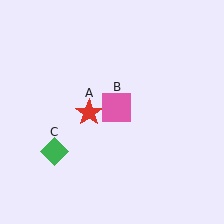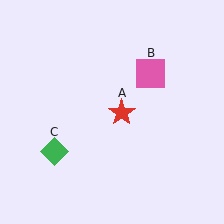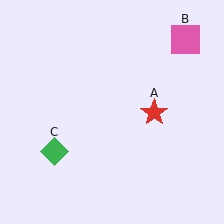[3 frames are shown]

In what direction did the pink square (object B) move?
The pink square (object B) moved up and to the right.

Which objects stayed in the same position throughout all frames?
Green diamond (object C) remained stationary.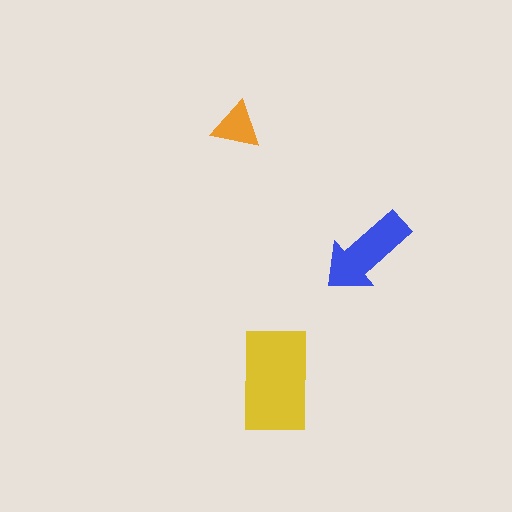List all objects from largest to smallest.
The yellow rectangle, the blue arrow, the orange triangle.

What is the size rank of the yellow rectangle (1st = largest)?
1st.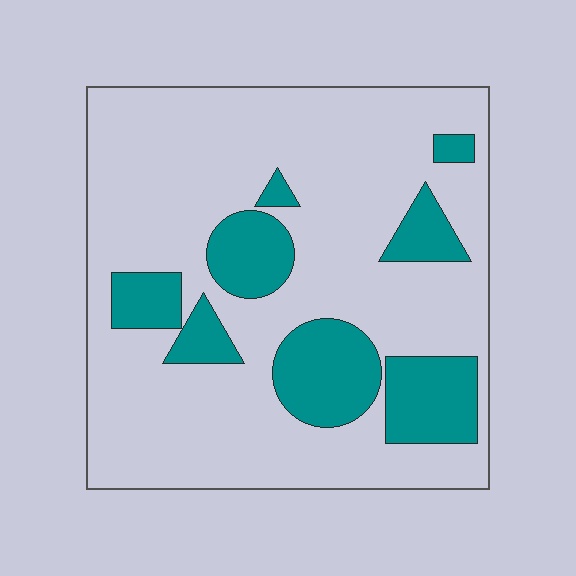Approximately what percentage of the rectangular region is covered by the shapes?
Approximately 25%.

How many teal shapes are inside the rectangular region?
8.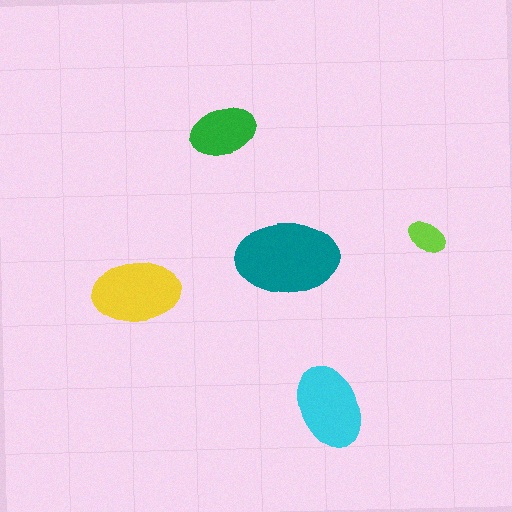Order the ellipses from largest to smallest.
the teal one, the yellow one, the cyan one, the green one, the lime one.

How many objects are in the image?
There are 5 objects in the image.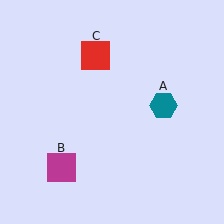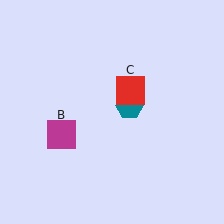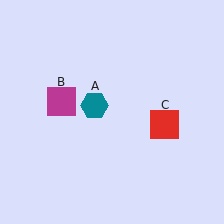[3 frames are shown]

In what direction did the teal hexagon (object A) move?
The teal hexagon (object A) moved left.